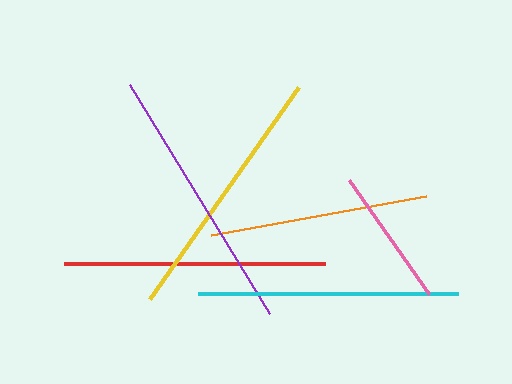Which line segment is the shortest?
The pink line is the shortest at approximately 140 pixels.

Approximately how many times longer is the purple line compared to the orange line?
The purple line is approximately 1.2 times the length of the orange line.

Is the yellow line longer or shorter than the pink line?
The yellow line is longer than the pink line.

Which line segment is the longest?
The purple line is the longest at approximately 268 pixels.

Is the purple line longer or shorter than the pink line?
The purple line is longer than the pink line.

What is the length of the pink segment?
The pink segment is approximately 140 pixels long.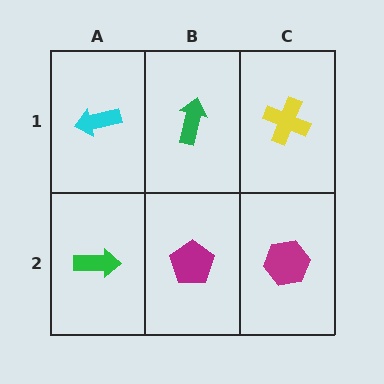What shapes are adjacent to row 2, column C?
A yellow cross (row 1, column C), a magenta pentagon (row 2, column B).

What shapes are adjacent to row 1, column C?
A magenta hexagon (row 2, column C), a green arrow (row 1, column B).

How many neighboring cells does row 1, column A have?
2.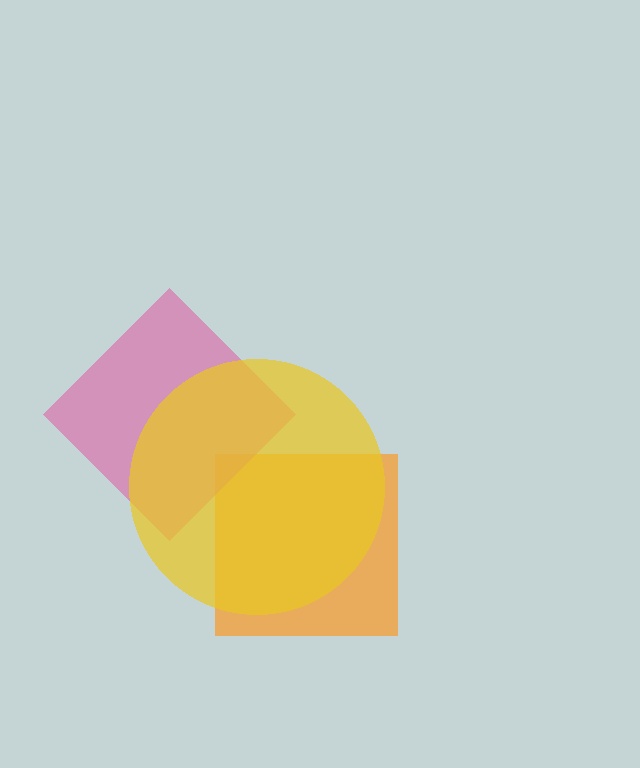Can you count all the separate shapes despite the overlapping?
Yes, there are 3 separate shapes.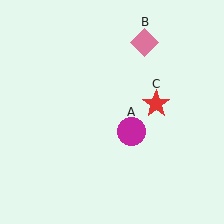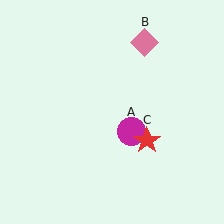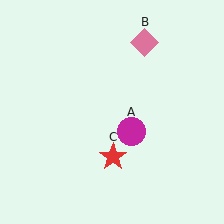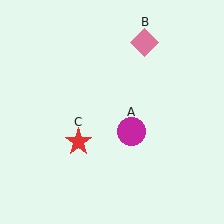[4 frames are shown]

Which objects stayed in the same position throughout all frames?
Magenta circle (object A) and pink diamond (object B) remained stationary.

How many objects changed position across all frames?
1 object changed position: red star (object C).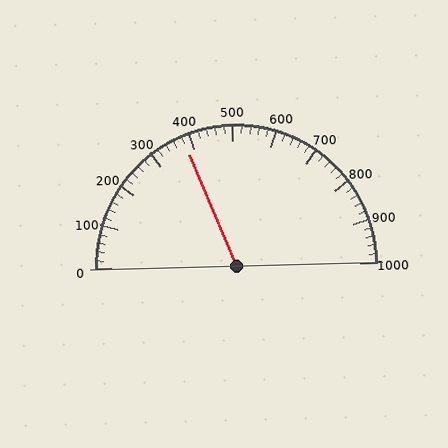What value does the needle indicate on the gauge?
The needle indicates approximately 380.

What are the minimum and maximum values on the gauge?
The gauge ranges from 0 to 1000.